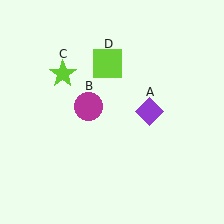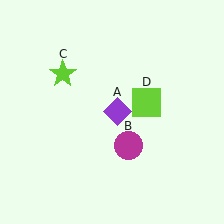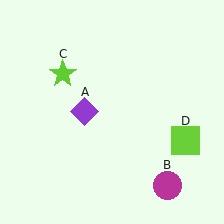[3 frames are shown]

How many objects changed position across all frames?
3 objects changed position: purple diamond (object A), magenta circle (object B), lime square (object D).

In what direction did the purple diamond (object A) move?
The purple diamond (object A) moved left.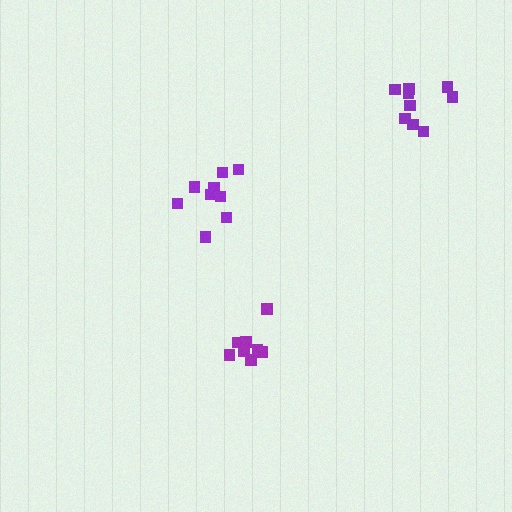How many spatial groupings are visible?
There are 3 spatial groupings.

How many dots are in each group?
Group 1: 9 dots, Group 2: 9 dots, Group 3: 8 dots (26 total).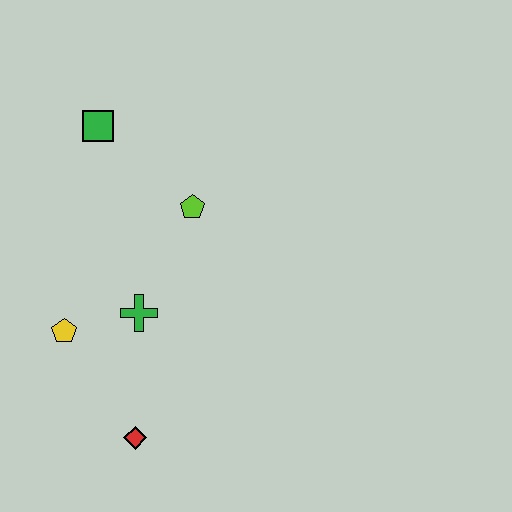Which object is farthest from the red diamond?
The green square is farthest from the red diamond.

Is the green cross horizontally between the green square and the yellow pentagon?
No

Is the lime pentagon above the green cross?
Yes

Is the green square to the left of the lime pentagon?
Yes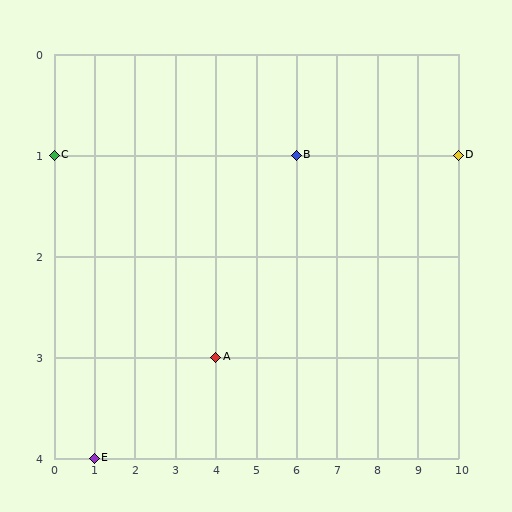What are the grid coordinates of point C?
Point C is at grid coordinates (0, 1).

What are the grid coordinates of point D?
Point D is at grid coordinates (10, 1).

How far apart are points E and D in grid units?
Points E and D are 9 columns and 3 rows apart (about 9.5 grid units diagonally).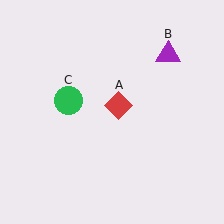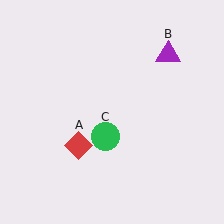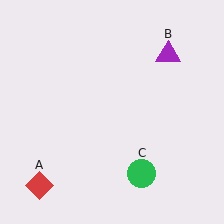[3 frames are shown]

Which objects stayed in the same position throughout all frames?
Purple triangle (object B) remained stationary.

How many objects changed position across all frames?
2 objects changed position: red diamond (object A), green circle (object C).